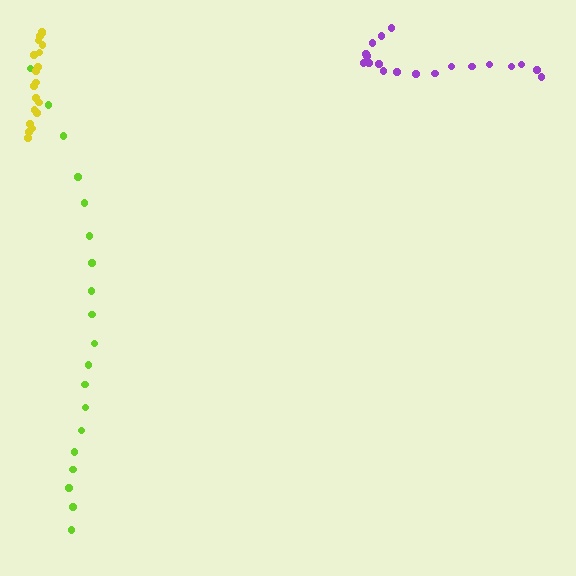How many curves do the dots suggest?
There are 3 distinct paths.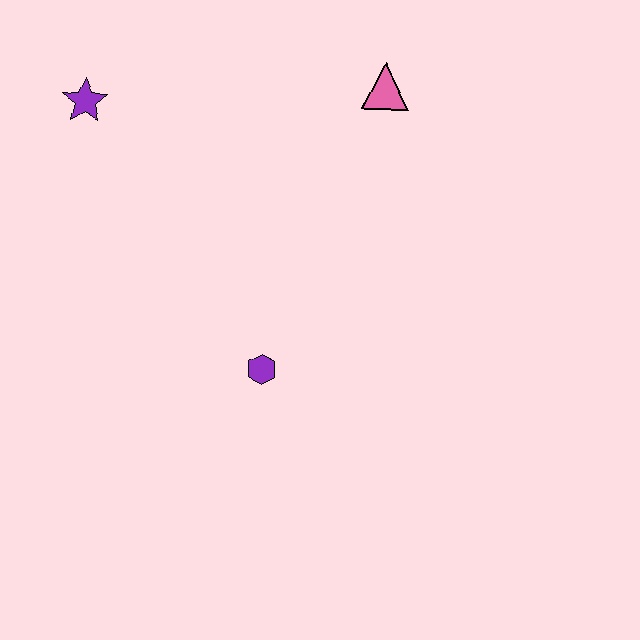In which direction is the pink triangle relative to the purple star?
The pink triangle is to the right of the purple star.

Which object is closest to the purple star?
The pink triangle is closest to the purple star.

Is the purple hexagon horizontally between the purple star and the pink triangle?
Yes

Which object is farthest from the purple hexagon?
The purple star is farthest from the purple hexagon.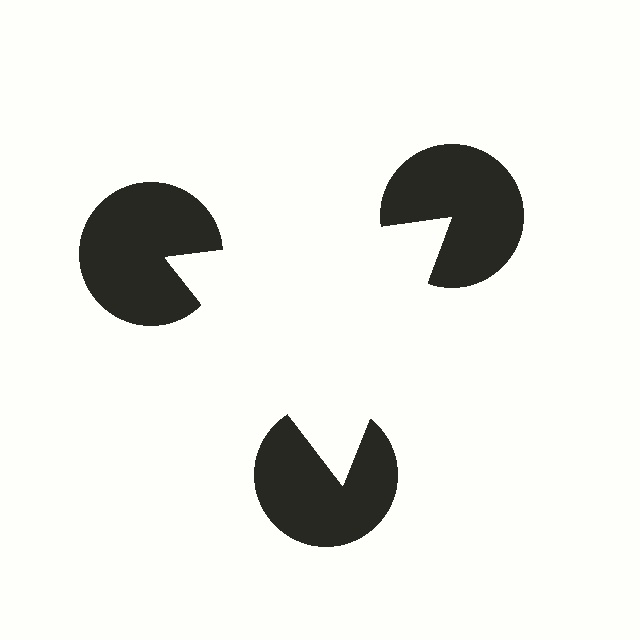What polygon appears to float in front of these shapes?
An illusory triangle — its edges are inferred from the aligned wedge cuts in the pac-man discs, not physically drawn.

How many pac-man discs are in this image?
There are 3 — one at each vertex of the illusory triangle.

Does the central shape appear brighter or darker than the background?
It typically appears slightly brighter than the background, even though no actual brightness change is drawn.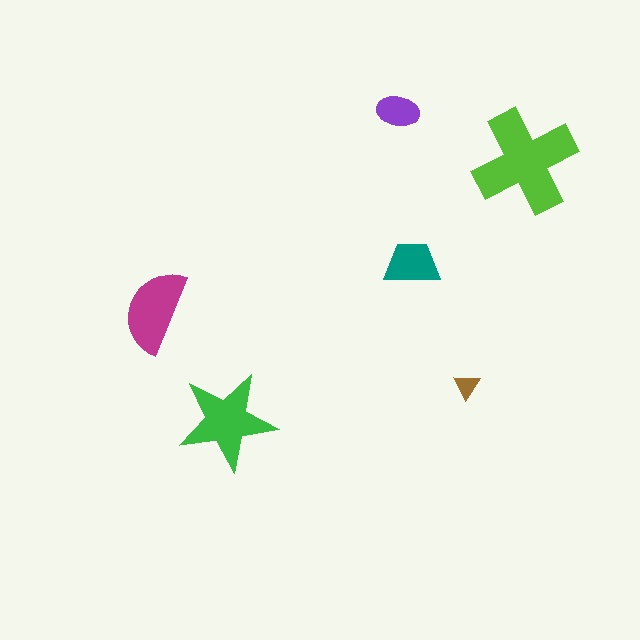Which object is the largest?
The lime cross.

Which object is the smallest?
The brown triangle.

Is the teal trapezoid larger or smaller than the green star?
Smaller.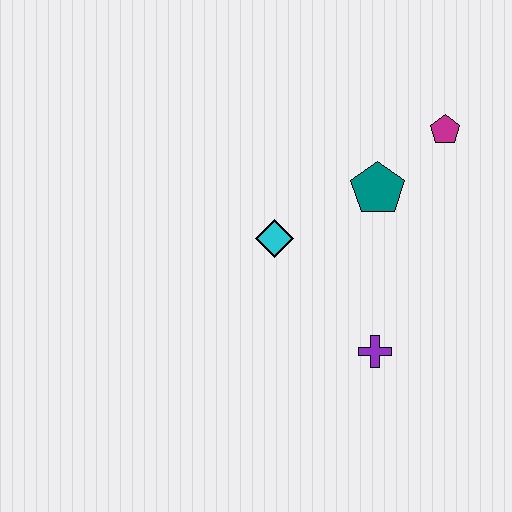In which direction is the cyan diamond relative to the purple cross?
The cyan diamond is above the purple cross.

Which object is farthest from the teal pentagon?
The purple cross is farthest from the teal pentagon.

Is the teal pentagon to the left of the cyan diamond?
No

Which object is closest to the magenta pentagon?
The teal pentagon is closest to the magenta pentagon.